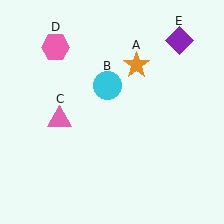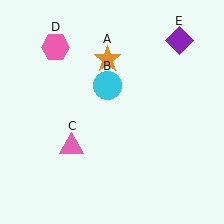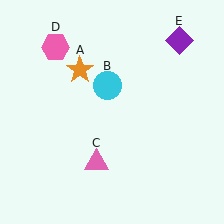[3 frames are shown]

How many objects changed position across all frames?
2 objects changed position: orange star (object A), pink triangle (object C).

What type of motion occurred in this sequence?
The orange star (object A), pink triangle (object C) rotated counterclockwise around the center of the scene.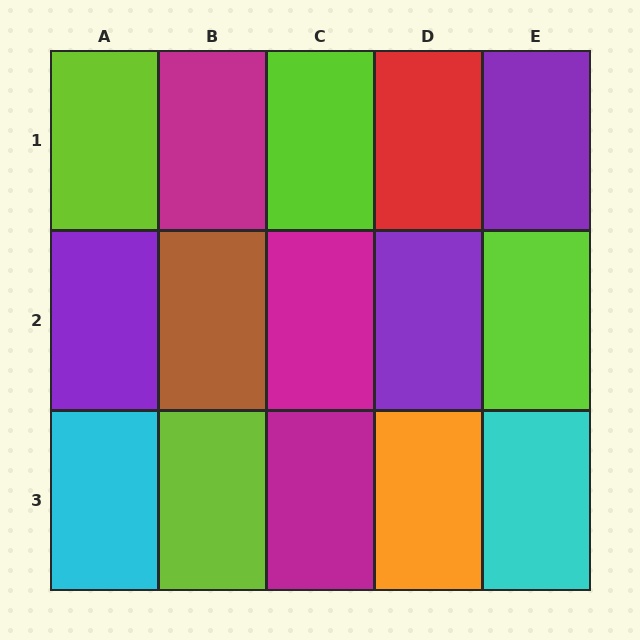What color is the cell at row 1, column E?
Purple.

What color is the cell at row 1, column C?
Lime.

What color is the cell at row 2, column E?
Lime.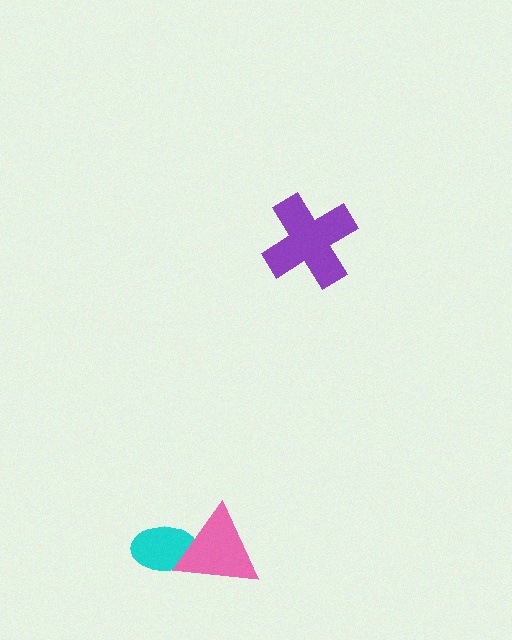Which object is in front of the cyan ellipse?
The pink triangle is in front of the cyan ellipse.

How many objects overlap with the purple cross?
0 objects overlap with the purple cross.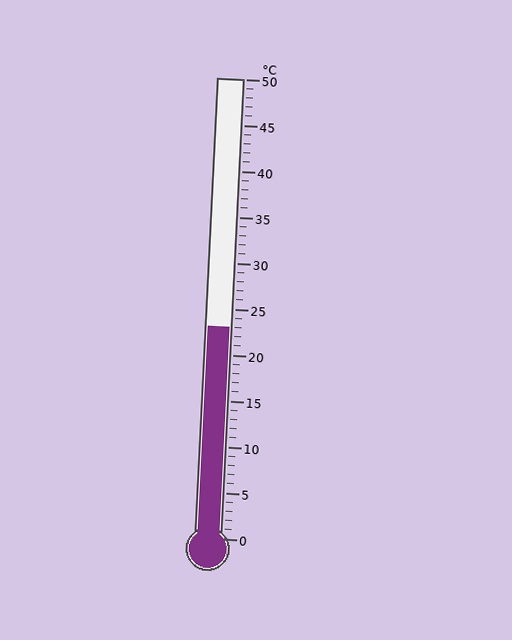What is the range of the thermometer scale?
The thermometer scale ranges from 0°C to 50°C.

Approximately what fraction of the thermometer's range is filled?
The thermometer is filled to approximately 45% of its range.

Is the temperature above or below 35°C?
The temperature is below 35°C.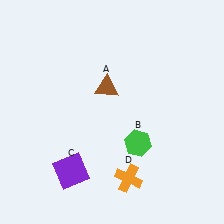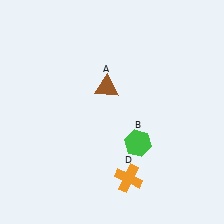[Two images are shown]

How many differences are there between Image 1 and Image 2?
There is 1 difference between the two images.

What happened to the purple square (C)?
The purple square (C) was removed in Image 2. It was in the bottom-left area of Image 1.